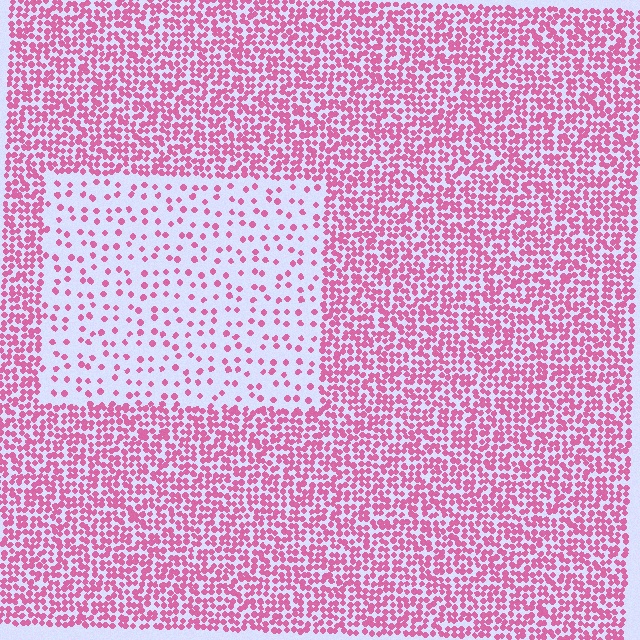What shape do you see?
I see a rectangle.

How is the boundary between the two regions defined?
The boundary is defined by a change in element density (approximately 3.1x ratio). All elements are the same color, size, and shape.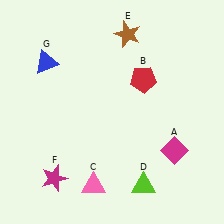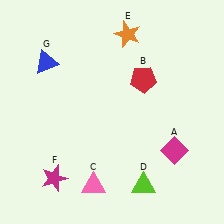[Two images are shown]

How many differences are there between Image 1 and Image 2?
There is 1 difference between the two images.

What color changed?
The star (E) changed from brown in Image 1 to orange in Image 2.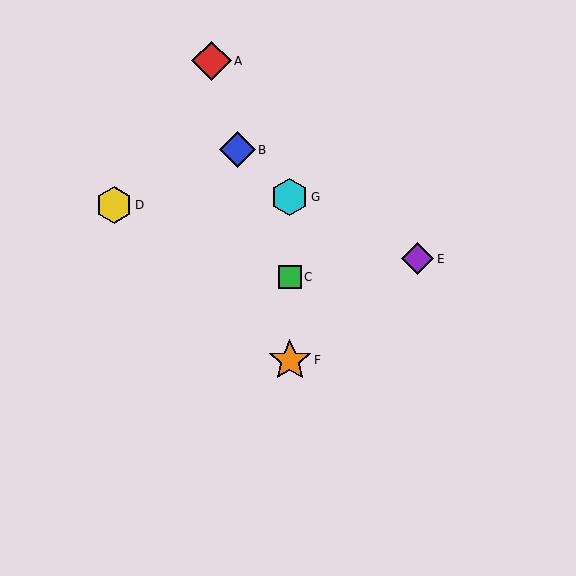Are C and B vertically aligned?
No, C is at x≈290 and B is at x≈237.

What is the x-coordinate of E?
Object E is at x≈417.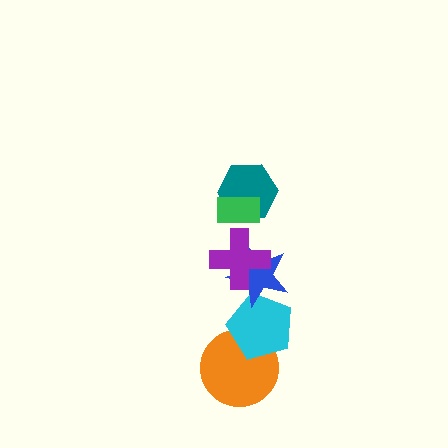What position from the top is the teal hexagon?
The teal hexagon is 2nd from the top.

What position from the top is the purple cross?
The purple cross is 3rd from the top.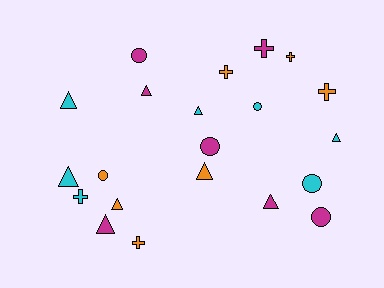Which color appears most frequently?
Orange, with 7 objects.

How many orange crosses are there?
There are 4 orange crosses.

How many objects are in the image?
There are 21 objects.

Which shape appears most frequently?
Triangle, with 9 objects.